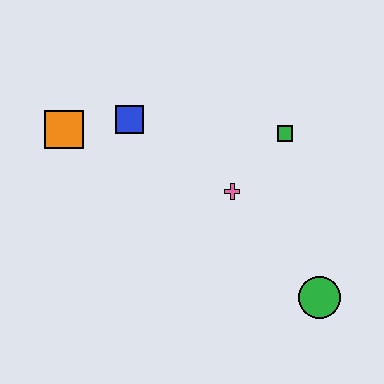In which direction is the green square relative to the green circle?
The green square is above the green circle.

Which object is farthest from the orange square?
The green circle is farthest from the orange square.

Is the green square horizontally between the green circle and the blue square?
Yes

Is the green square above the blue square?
No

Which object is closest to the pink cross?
The green square is closest to the pink cross.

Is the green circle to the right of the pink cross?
Yes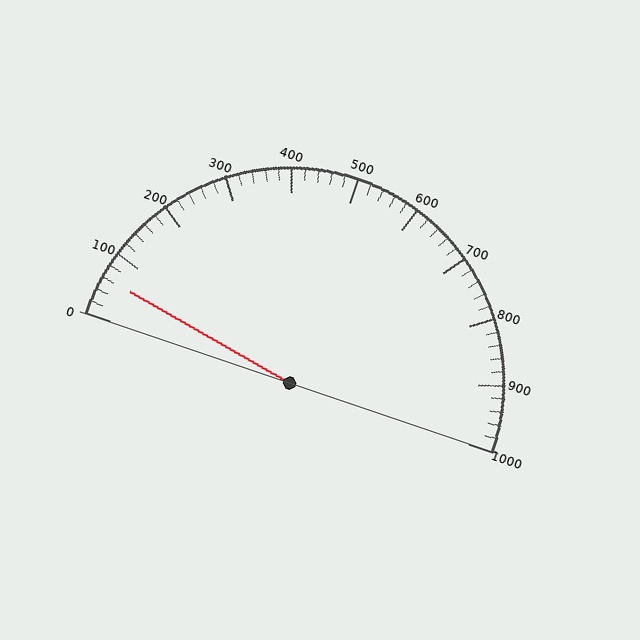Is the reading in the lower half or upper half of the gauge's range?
The reading is in the lower half of the range (0 to 1000).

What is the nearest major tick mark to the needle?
The nearest major tick mark is 100.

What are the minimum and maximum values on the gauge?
The gauge ranges from 0 to 1000.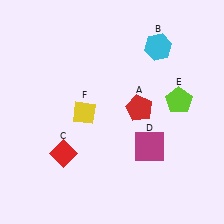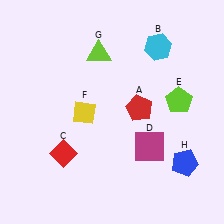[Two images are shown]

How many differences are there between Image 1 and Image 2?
There are 2 differences between the two images.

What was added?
A lime triangle (G), a blue pentagon (H) were added in Image 2.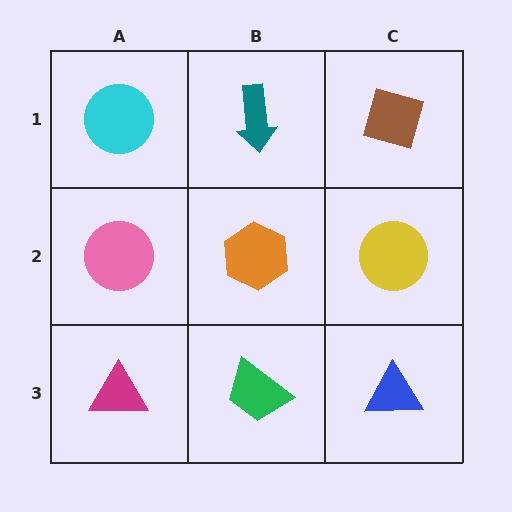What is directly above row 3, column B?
An orange hexagon.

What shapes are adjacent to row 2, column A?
A cyan circle (row 1, column A), a magenta triangle (row 3, column A), an orange hexagon (row 2, column B).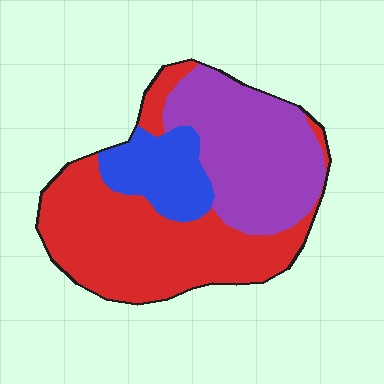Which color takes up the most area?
Red, at roughly 50%.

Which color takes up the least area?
Blue, at roughly 15%.